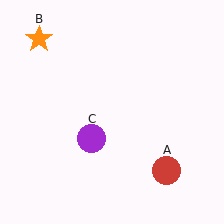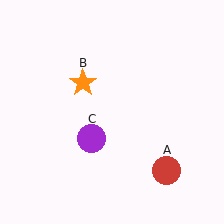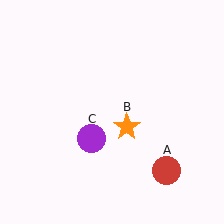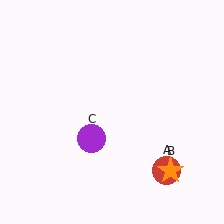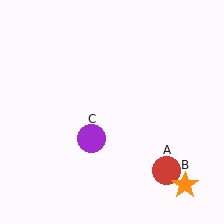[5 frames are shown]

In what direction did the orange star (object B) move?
The orange star (object B) moved down and to the right.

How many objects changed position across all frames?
1 object changed position: orange star (object B).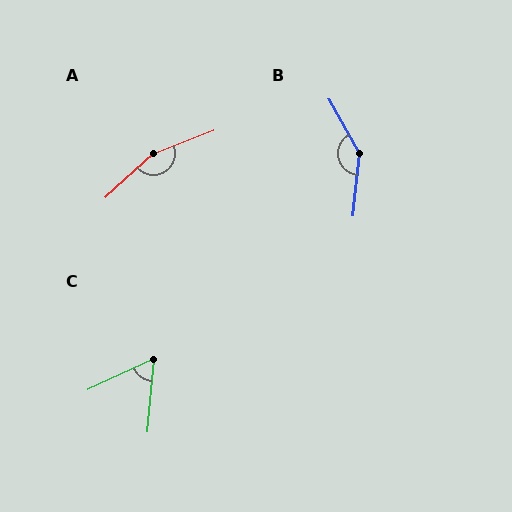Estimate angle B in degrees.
Approximately 145 degrees.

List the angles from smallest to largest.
C (59°), B (145°), A (158°).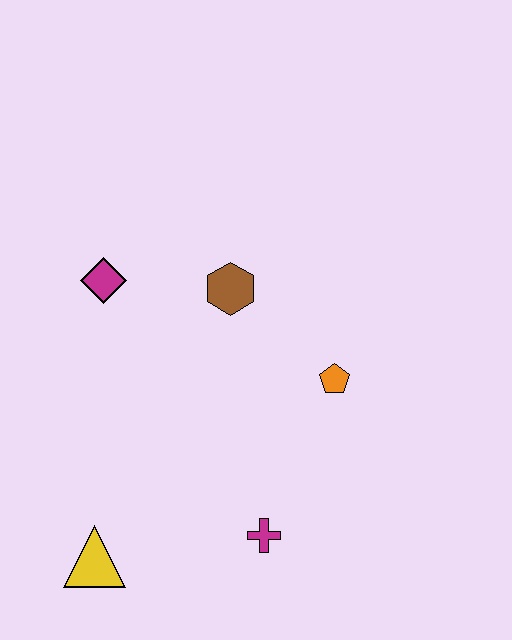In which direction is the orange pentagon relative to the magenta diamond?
The orange pentagon is to the right of the magenta diamond.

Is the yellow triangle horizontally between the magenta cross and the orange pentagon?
No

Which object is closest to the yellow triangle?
The magenta cross is closest to the yellow triangle.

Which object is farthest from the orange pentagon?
The yellow triangle is farthest from the orange pentagon.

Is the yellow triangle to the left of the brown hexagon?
Yes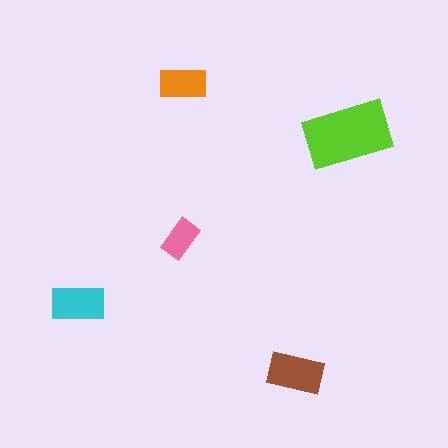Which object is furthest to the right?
The lime rectangle is rightmost.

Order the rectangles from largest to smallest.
the lime one, the brown one, the cyan one, the orange one, the pink one.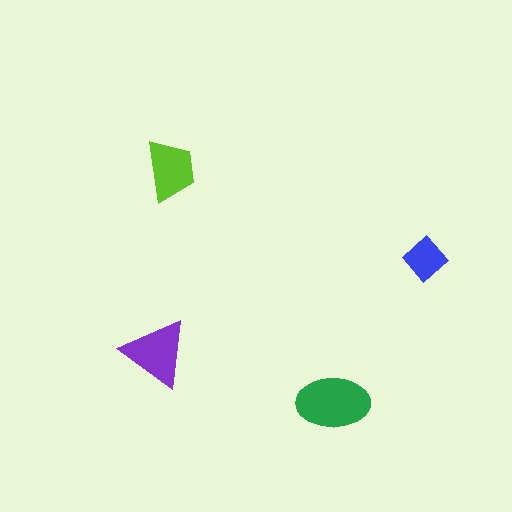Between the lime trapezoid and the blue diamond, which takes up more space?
The lime trapezoid.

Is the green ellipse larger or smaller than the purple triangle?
Larger.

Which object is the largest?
The green ellipse.